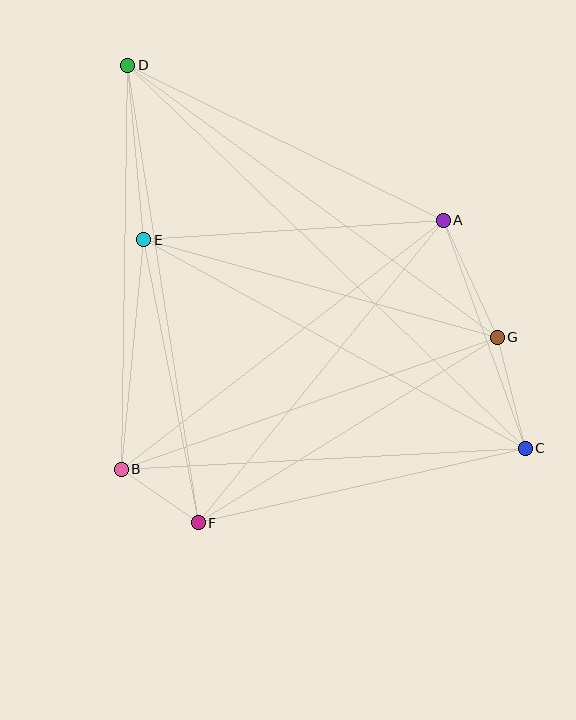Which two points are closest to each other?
Points B and F are closest to each other.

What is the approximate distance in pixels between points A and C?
The distance between A and C is approximately 242 pixels.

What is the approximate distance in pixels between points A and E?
The distance between A and E is approximately 300 pixels.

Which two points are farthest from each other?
Points C and D are farthest from each other.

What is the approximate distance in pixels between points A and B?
The distance between A and B is approximately 407 pixels.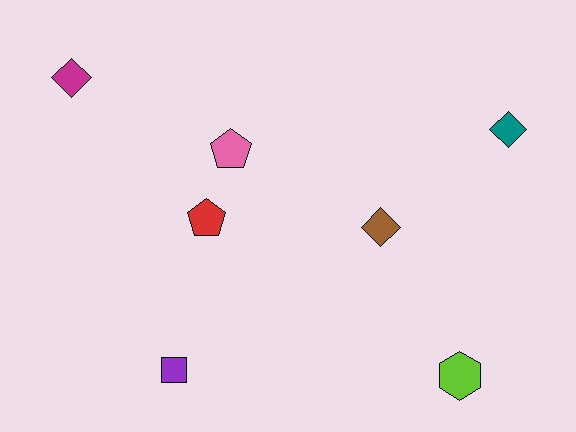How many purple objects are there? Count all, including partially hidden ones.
There is 1 purple object.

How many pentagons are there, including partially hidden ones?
There are 2 pentagons.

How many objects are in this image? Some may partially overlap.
There are 7 objects.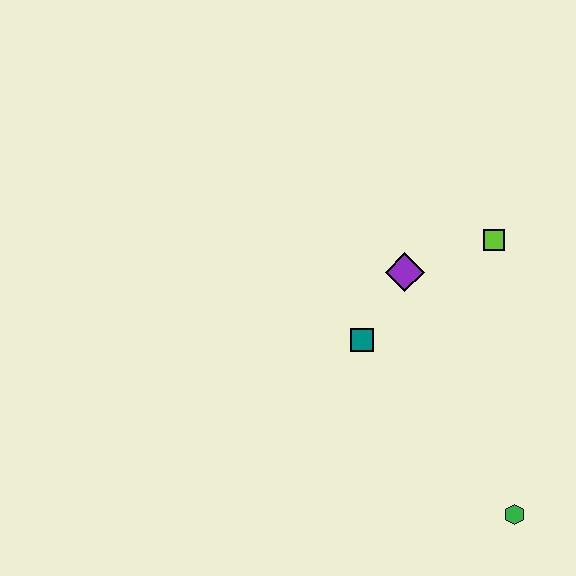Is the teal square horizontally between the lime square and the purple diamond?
No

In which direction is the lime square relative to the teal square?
The lime square is to the right of the teal square.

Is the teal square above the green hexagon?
Yes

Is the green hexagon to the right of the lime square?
Yes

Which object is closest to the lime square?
The purple diamond is closest to the lime square.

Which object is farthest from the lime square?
The green hexagon is farthest from the lime square.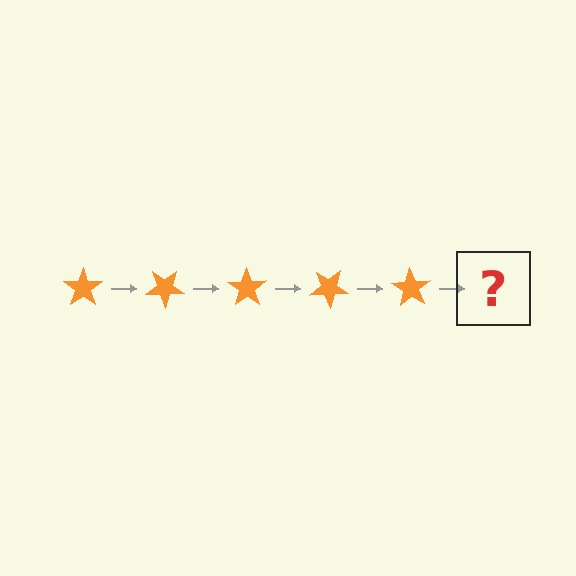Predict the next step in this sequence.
The next step is an orange star rotated 175 degrees.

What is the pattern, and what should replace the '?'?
The pattern is that the star rotates 35 degrees each step. The '?' should be an orange star rotated 175 degrees.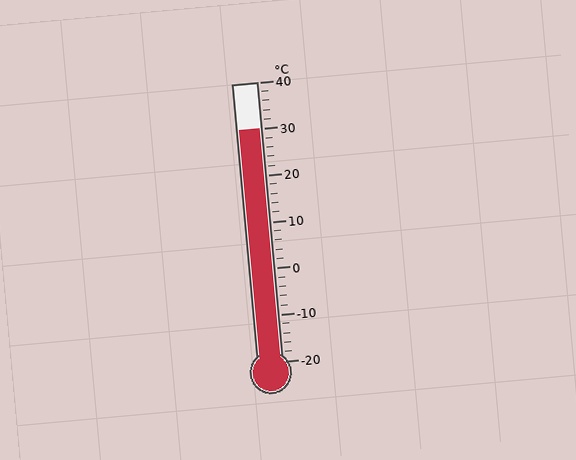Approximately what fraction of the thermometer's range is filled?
The thermometer is filled to approximately 85% of its range.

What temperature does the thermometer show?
The thermometer shows approximately 30°C.